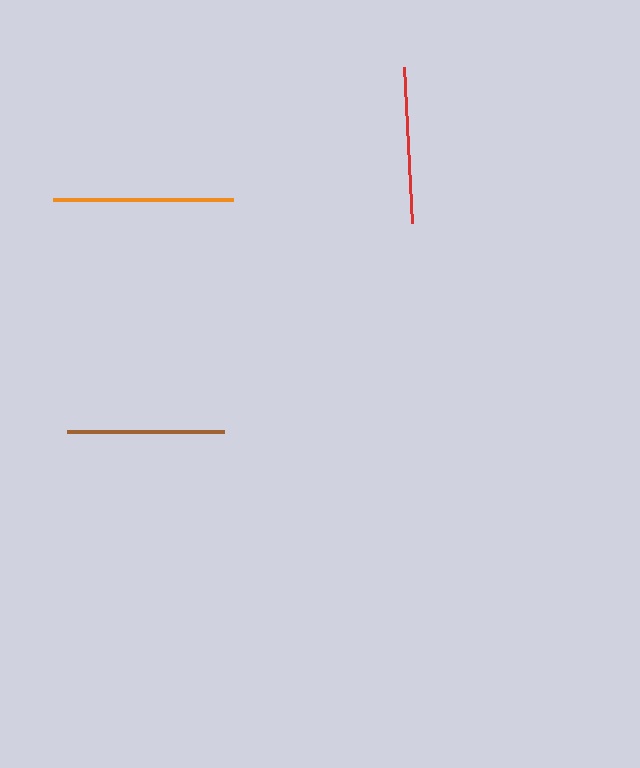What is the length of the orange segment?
The orange segment is approximately 180 pixels long.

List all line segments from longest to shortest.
From longest to shortest: orange, brown, red.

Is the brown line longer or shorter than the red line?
The brown line is longer than the red line.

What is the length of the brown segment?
The brown segment is approximately 156 pixels long.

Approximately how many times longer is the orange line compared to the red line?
The orange line is approximately 1.2 times the length of the red line.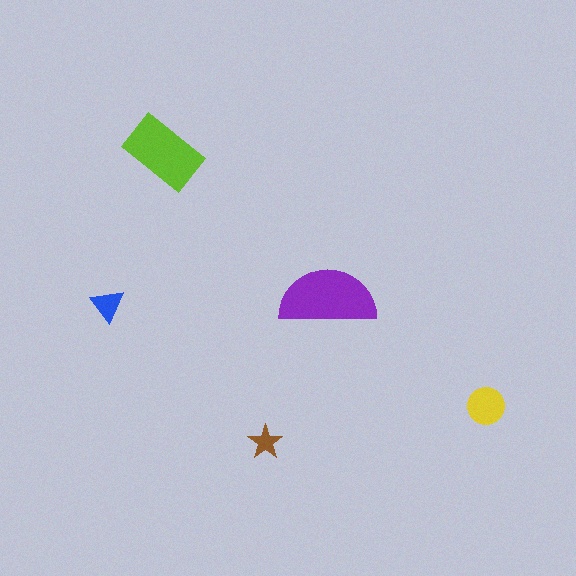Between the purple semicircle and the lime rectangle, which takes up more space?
The purple semicircle.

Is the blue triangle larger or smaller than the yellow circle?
Smaller.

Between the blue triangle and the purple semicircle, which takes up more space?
The purple semicircle.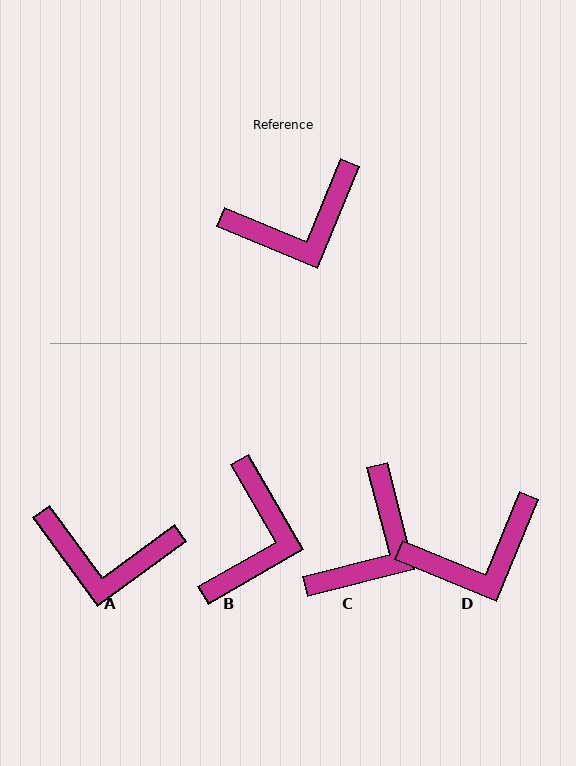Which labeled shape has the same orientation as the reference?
D.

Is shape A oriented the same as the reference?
No, it is off by about 31 degrees.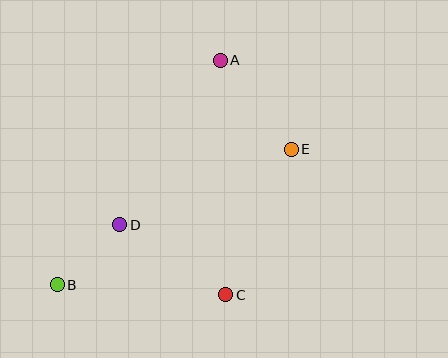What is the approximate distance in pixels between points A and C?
The distance between A and C is approximately 235 pixels.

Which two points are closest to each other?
Points B and D are closest to each other.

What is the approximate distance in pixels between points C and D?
The distance between C and D is approximately 127 pixels.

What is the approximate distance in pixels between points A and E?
The distance between A and E is approximately 114 pixels.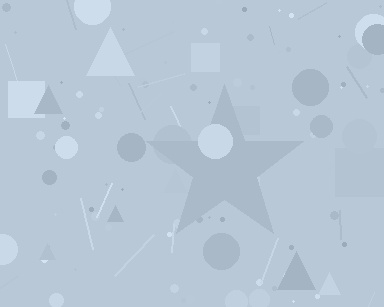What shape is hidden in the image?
A star is hidden in the image.